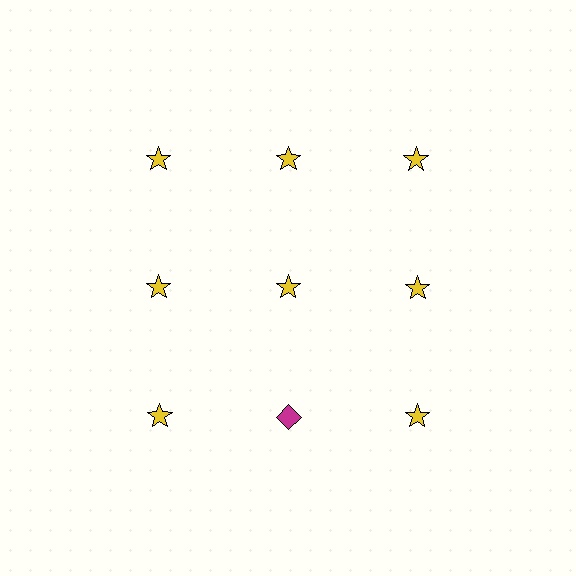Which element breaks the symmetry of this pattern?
The magenta diamond in the third row, second from left column breaks the symmetry. All other shapes are yellow stars.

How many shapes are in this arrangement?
There are 9 shapes arranged in a grid pattern.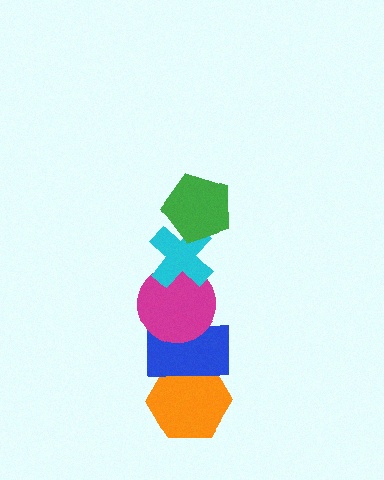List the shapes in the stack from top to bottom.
From top to bottom: the green pentagon, the cyan cross, the magenta circle, the blue rectangle, the orange hexagon.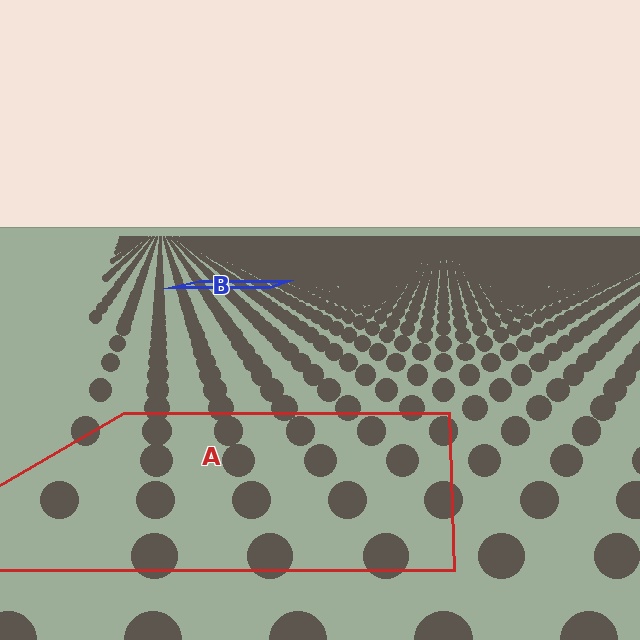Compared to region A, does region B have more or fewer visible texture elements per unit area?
Region B has more texture elements per unit area — they are packed more densely because it is farther away.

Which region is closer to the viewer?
Region A is closer. The texture elements there are larger and more spread out.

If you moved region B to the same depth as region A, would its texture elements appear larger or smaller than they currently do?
They would appear larger. At a closer depth, the same texture elements are projected at a bigger on-screen size.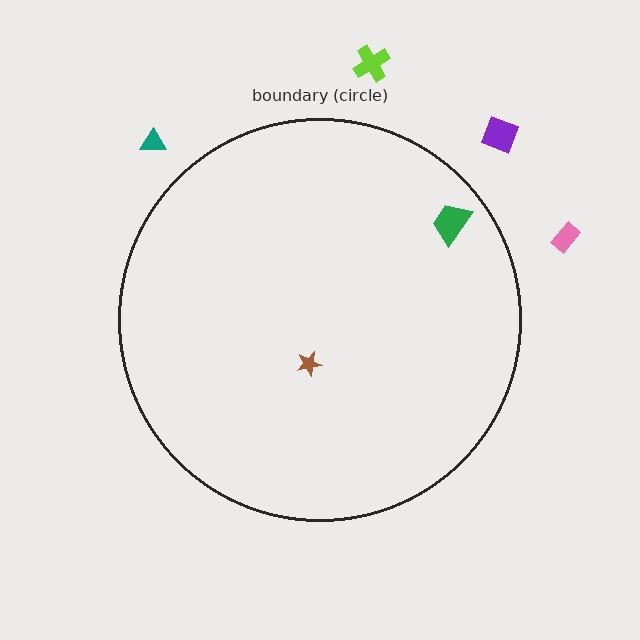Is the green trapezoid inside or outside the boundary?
Inside.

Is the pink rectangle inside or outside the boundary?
Outside.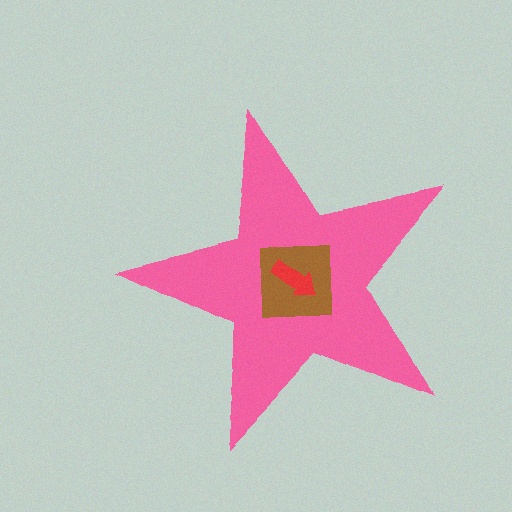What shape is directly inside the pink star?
The brown square.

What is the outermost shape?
The pink star.